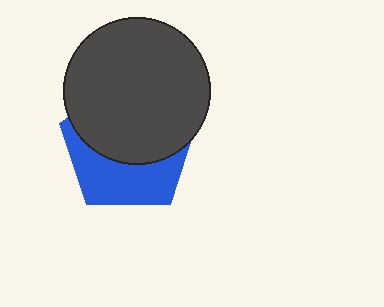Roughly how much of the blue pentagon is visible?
A small part of it is visible (roughly 42%).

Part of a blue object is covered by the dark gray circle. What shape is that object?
It is a pentagon.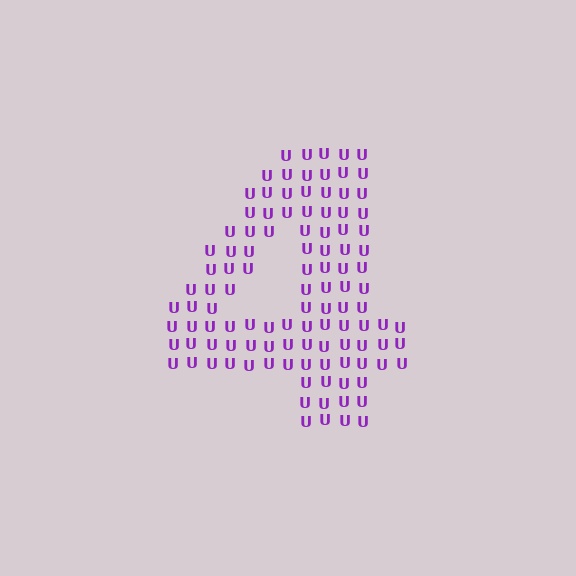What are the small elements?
The small elements are letter U's.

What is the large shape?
The large shape is the digit 4.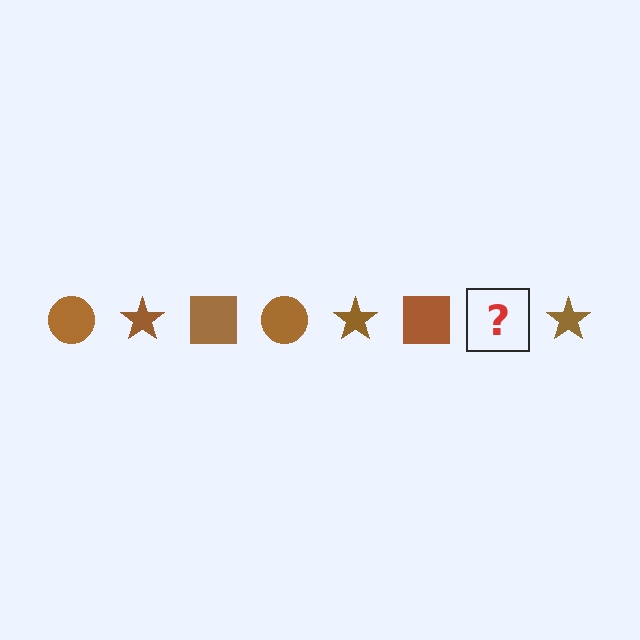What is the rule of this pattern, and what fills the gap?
The rule is that the pattern cycles through circle, star, square shapes in brown. The gap should be filled with a brown circle.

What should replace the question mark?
The question mark should be replaced with a brown circle.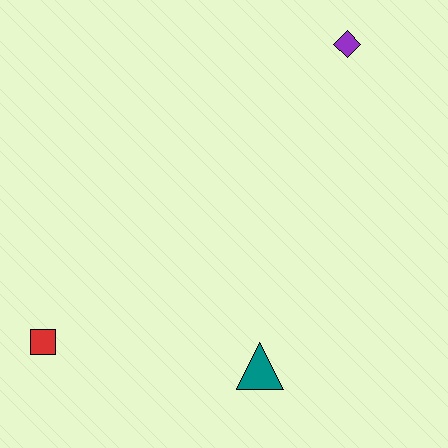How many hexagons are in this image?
There are no hexagons.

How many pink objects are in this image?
There are no pink objects.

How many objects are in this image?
There are 3 objects.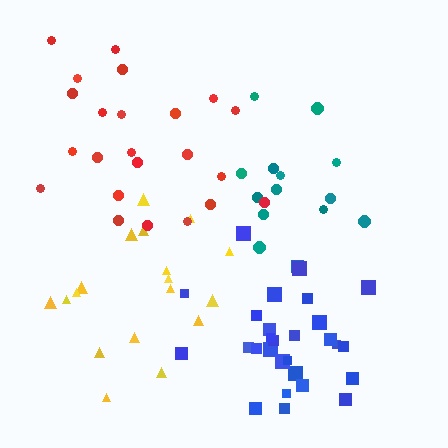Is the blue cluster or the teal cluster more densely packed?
Blue.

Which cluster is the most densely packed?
Blue.